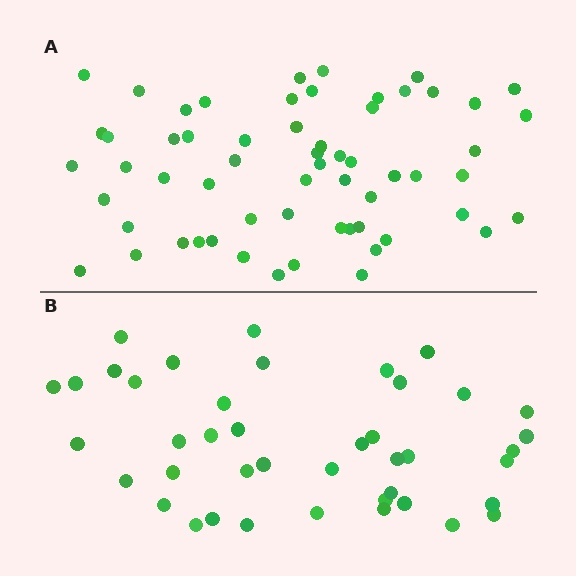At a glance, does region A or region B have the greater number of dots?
Region A (the top region) has more dots.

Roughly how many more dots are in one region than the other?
Region A has approximately 20 more dots than region B.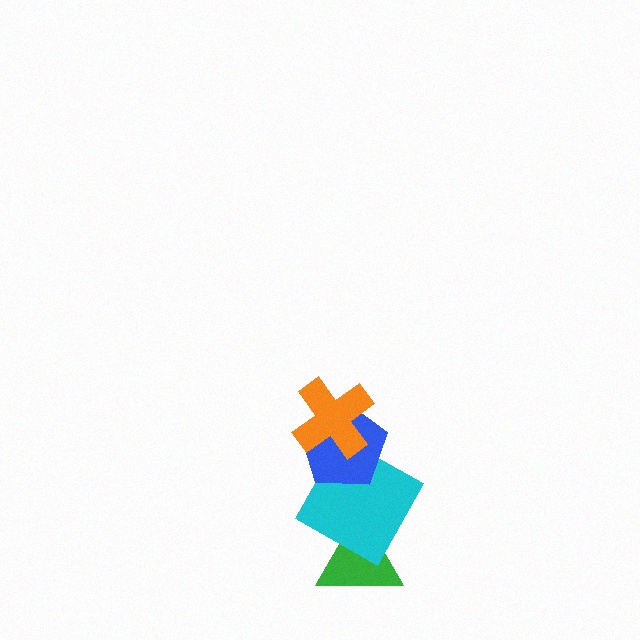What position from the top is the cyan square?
The cyan square is 3rd from the top.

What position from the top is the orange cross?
The orange cross is 1st from the top.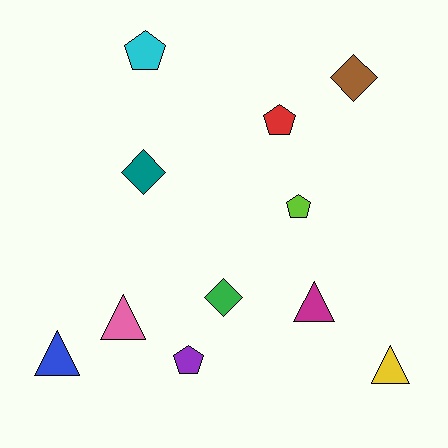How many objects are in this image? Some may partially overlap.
There are 11 objects.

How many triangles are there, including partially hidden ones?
There are 4 triangles.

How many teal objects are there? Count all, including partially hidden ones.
There is 1 teal object.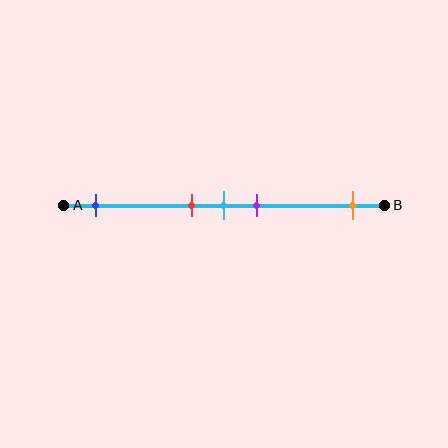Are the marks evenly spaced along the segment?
No, the marks are not evenly spaced.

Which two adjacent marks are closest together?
The red and cyan marks are the closest adjacent pair.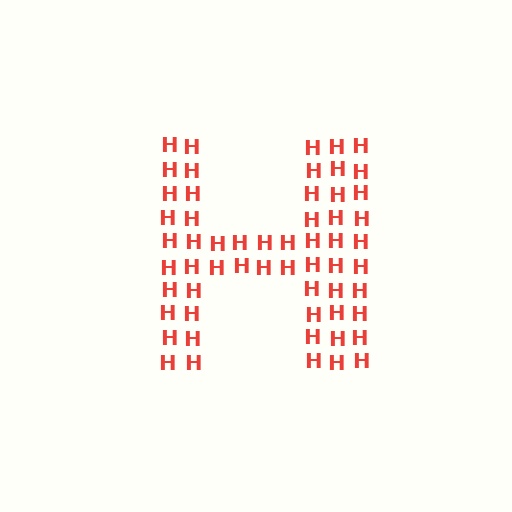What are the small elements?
The small elements are letter H's.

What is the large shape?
The large shape is the letter H.